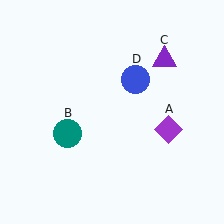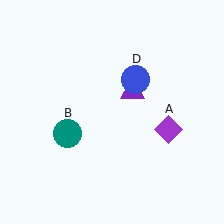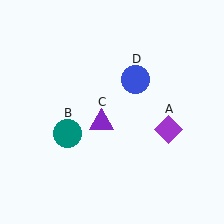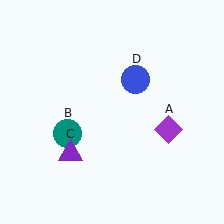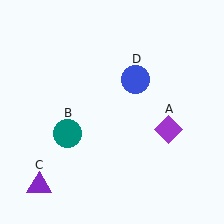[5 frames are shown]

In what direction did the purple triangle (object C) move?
The purple triangle (object C) moved down and to the left.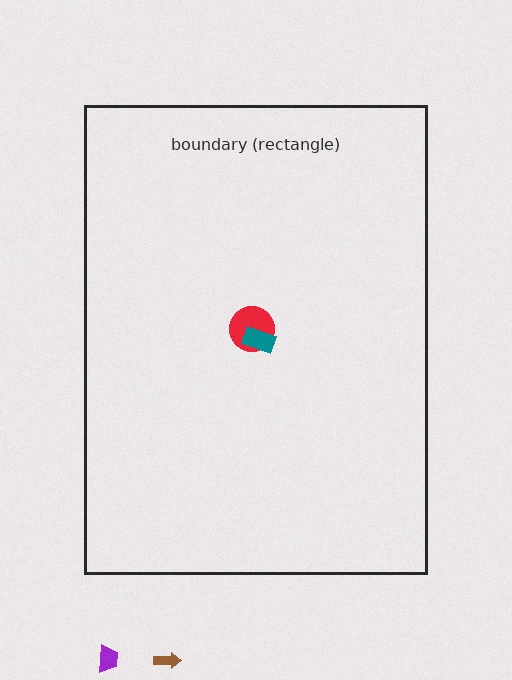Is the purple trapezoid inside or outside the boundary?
Outside.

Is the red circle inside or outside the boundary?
Inside.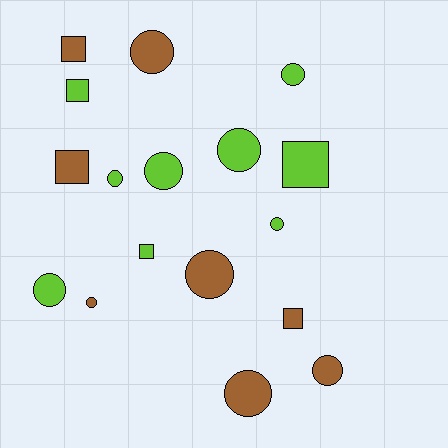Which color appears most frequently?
Lime, with 9 objects.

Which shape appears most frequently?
Circle, with 11 objects.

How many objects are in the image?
There are 17 objects.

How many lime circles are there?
There are 6 lime circles.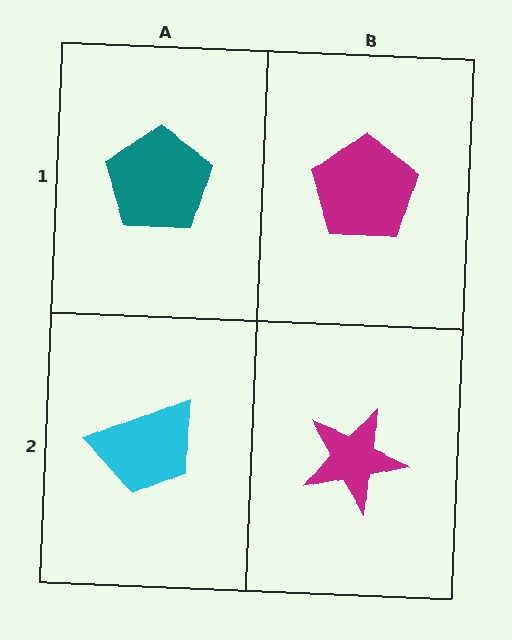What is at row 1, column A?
A teal pentagon.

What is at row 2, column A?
A cyan trapezoid.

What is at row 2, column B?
A magenta star.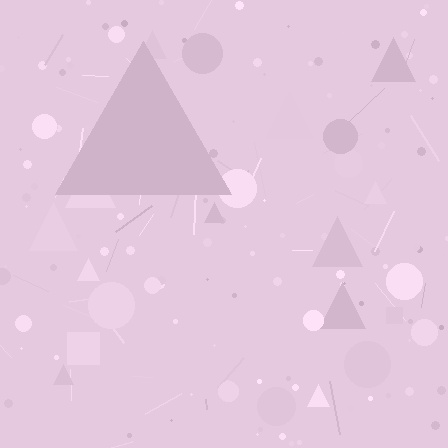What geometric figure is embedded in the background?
A triangle is embedded in the background.